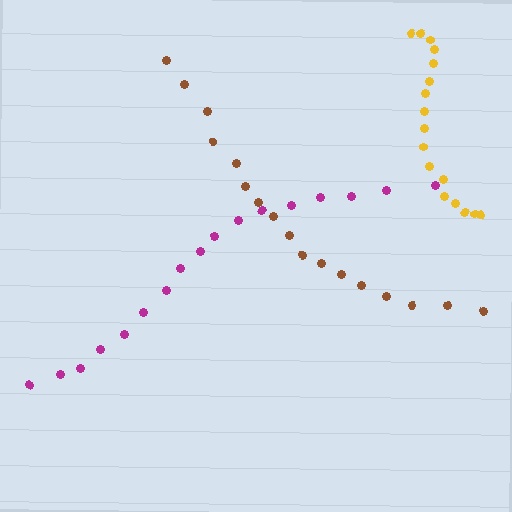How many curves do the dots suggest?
There are 3 distinct paths.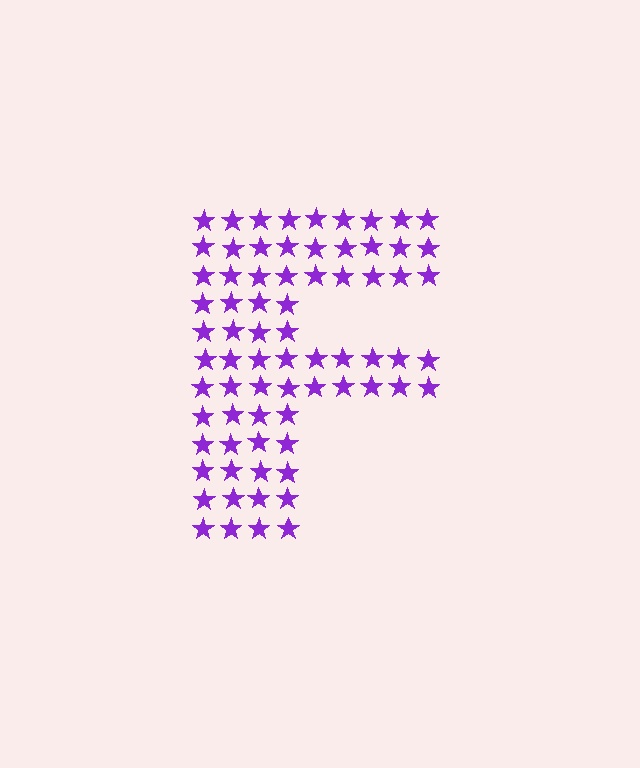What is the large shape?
The large shape is the letter F.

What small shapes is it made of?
It is made of small stars.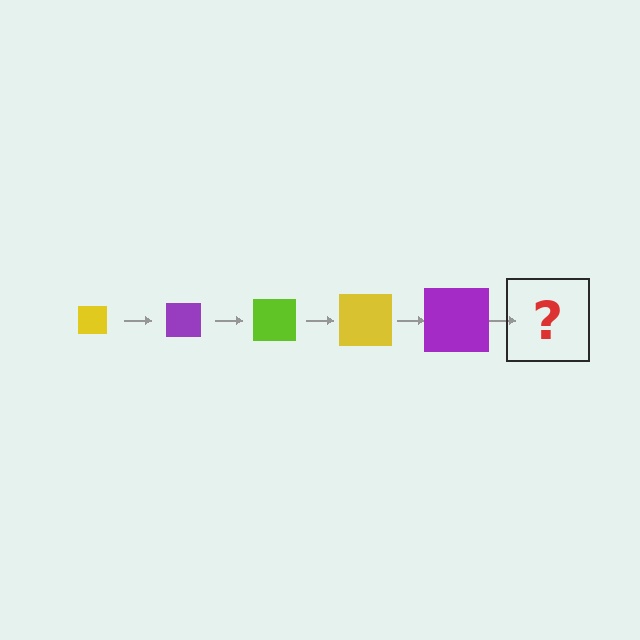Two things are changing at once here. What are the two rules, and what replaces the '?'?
The two rules are that the square grows larger each step and the color cycles through yellow, purple, and lime. The '?' should be a lime square, larger than the previous one.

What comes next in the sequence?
The next element should be a lime square, larger than the previous one.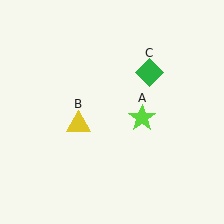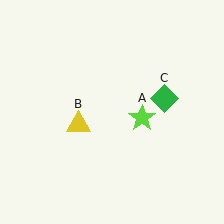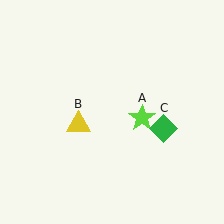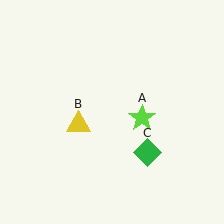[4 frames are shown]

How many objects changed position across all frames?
1 object changed position: green diamond (object C).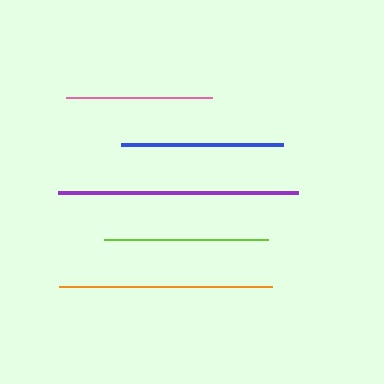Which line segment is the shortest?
The pink line is the shortest at approximately 146 pixels.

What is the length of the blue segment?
The blue segment is approximately 162 pixels long.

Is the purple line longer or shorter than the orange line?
The purple line is longer than the orange line.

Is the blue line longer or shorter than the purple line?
The purple line is longer than the blue line.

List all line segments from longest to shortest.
From longest to shortest: purple, orange, lime, blue, pink.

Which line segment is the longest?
The purple line is the longest at approximately 240 pixels.